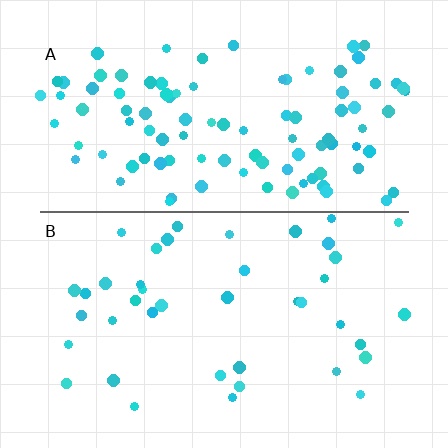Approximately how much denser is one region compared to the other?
Approximately 2.4× — region A over region B.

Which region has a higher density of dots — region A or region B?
A (the top).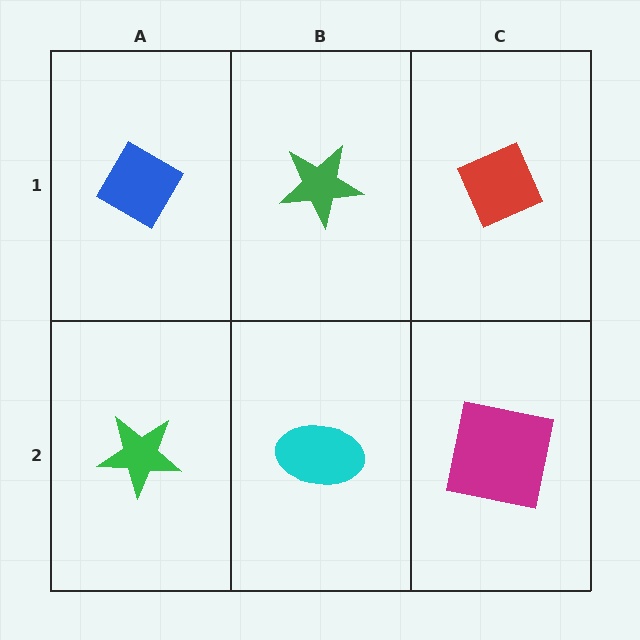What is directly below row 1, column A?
A green star.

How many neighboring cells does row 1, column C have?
2.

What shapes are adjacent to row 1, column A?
A green star (row 2, column A), a green star (row 1, column B).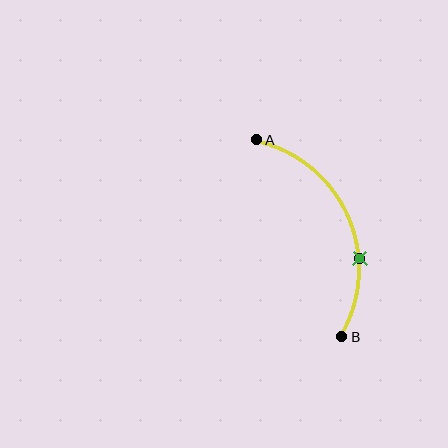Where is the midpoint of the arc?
The arc midpoint is the point on the curve farthest from the straight line joining A and B. It sits to the right of that line.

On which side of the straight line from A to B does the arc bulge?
The arc bulges to the right of the straight line connecting A and B.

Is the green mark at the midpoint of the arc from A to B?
No. The green mark lies on the arc but is closer to endpoint B. The arc midpoint would be at the point on the curve equidistant along the arc from both A and B.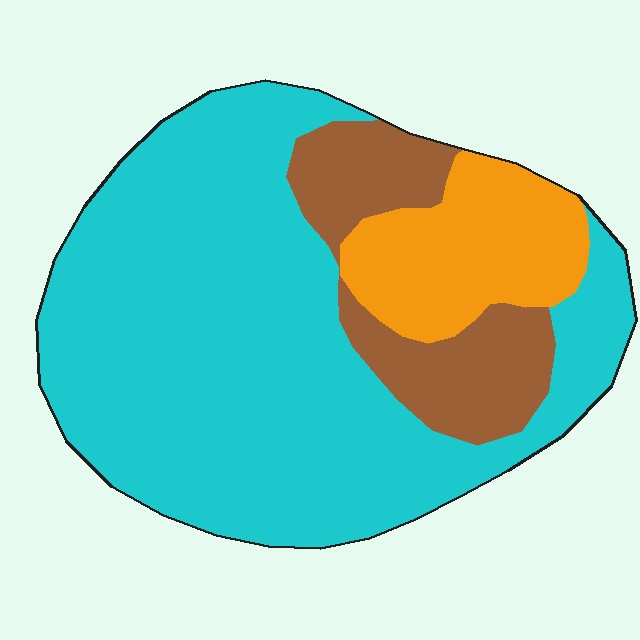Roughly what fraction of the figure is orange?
Orange covers 15% of the figure.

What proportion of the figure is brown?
Brown covers 17% of the figure.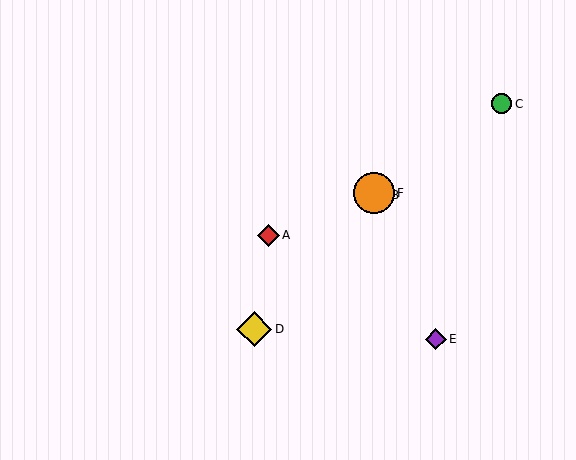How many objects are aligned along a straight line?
3 objects (A, B, F) are aligned along a straight line.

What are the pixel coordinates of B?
Object B is at (370, 195).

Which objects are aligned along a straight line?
Objects A, B, F are aligned along a straight line.